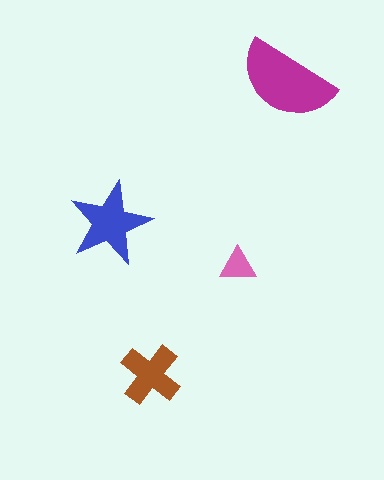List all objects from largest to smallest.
The magenta semicircle, the blue star, the brown cross, the pink triangle.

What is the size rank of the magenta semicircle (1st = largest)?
1st.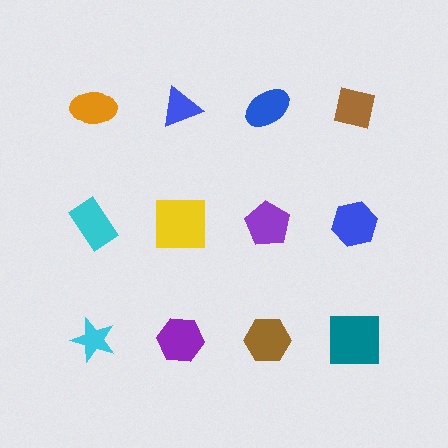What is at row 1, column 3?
A blue ellipse.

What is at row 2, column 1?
A cyan rectangle.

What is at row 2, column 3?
A purple pentagon.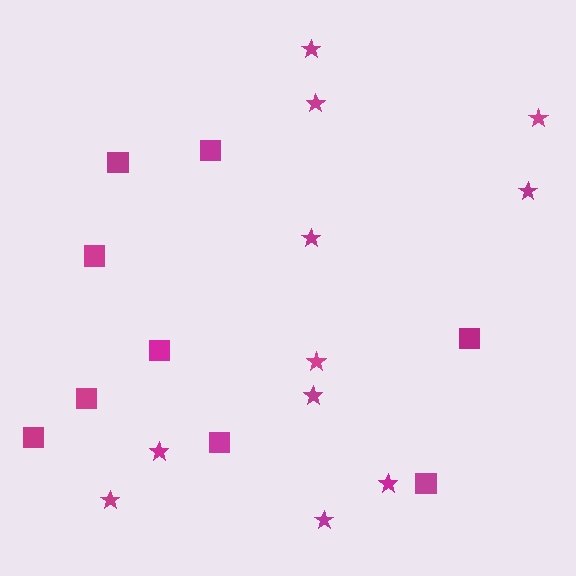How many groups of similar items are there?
There are 2 groups: one group of stars (11) and one group of squares (9).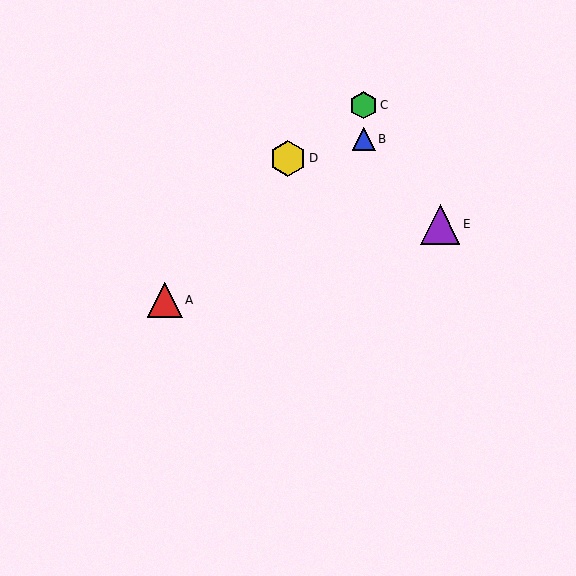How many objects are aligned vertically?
2 objects (B, C) are aligned vertically.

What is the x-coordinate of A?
Object A is at x≈165.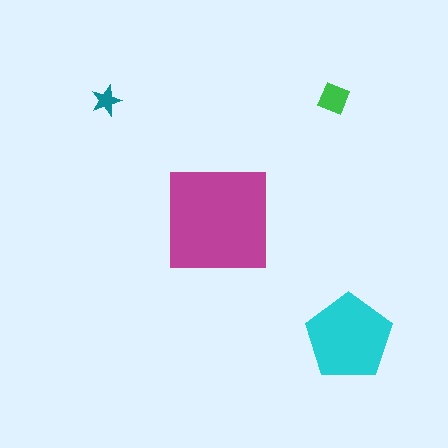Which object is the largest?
The magenta square.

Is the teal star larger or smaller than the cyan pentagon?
Smaller.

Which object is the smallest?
The teal star.